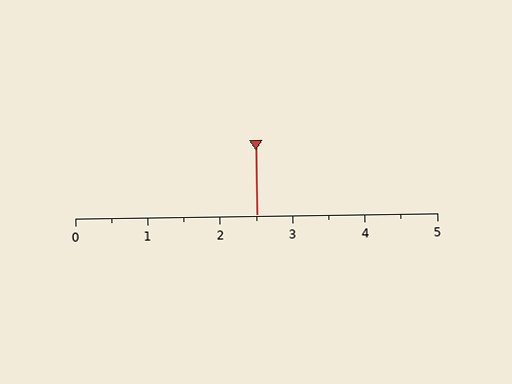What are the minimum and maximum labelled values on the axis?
The axis runs from 0 to 5.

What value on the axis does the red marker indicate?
The marker indicates approximately 2.5.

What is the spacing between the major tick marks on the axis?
The major ticks are spaced 1 apart.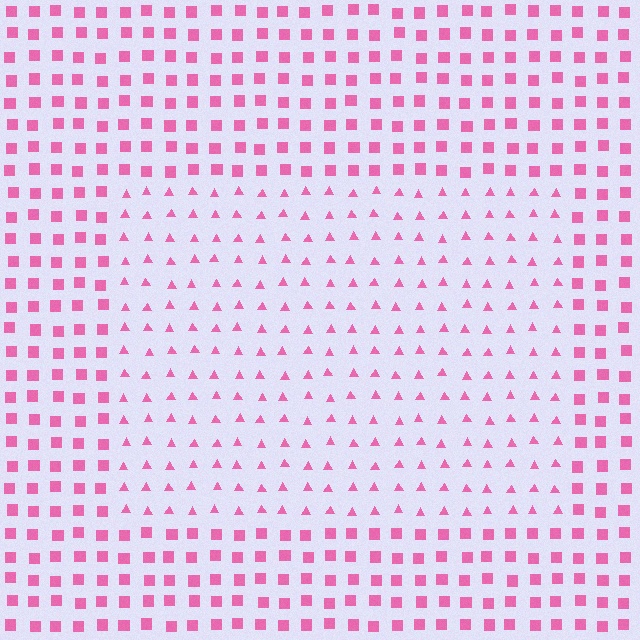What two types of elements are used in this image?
The image uses triangles inside the rectangle region and squares outside it.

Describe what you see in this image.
The image is filled with small pink elements arranged in a uniform grid. A rectangle-shaped region contains triangles, while the surrounding area contains squares. The boundary is defined purely by the change in element shape.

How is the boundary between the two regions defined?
The boundary is defined by a change in element shape: triangles inside vs. squares outside. All elements share the same color and spacing.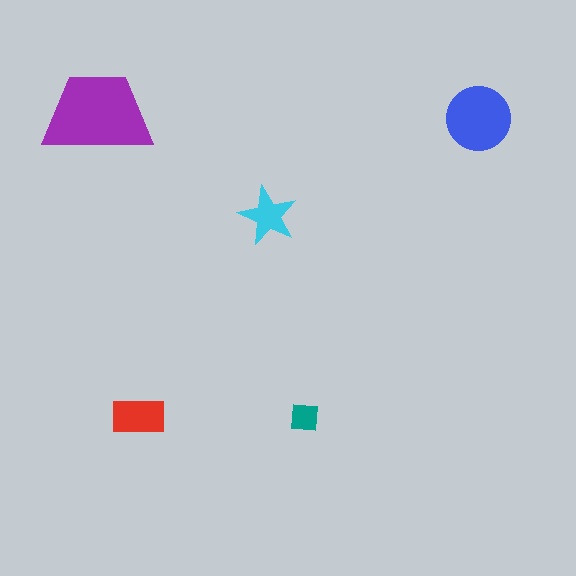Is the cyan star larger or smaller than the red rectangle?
Smaller.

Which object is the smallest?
The teal square.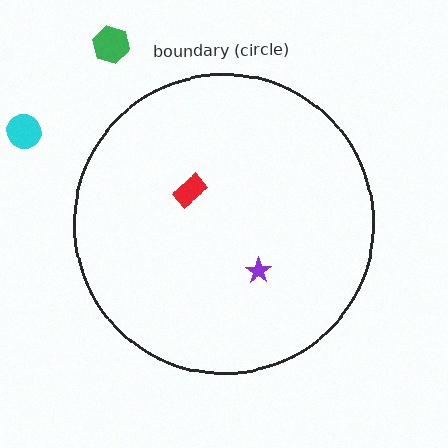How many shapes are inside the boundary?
2 inside, 2 outside.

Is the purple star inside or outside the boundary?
Inside.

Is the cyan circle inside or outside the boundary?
Outside.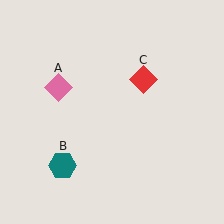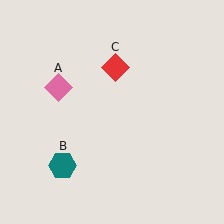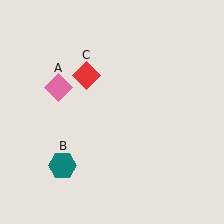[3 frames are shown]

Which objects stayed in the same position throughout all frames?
Pink diamond (object A) and teal hexagon (object B) remained stationary.